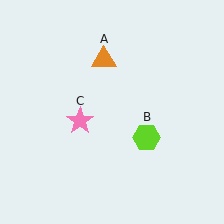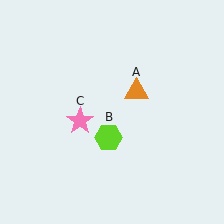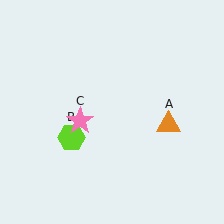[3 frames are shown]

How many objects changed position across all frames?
2 objects changed position: orange triangle (object A), lime hexagon (object B).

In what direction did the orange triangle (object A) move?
The orange triangle (object A) moved down and to the right.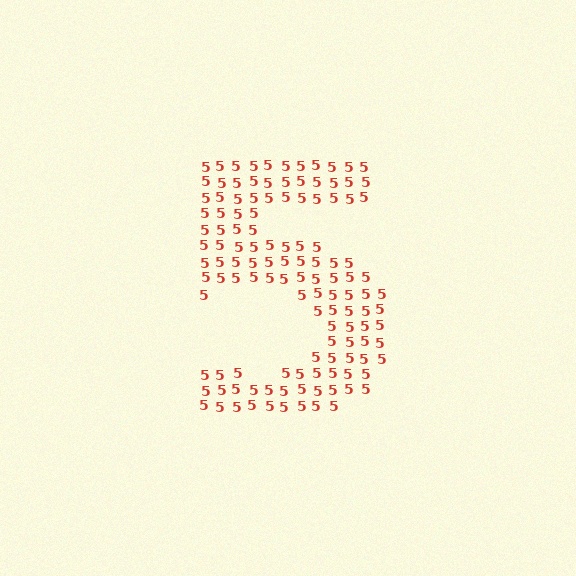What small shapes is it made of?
It is made of small digit 5's.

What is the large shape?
The large shape is the digit 5.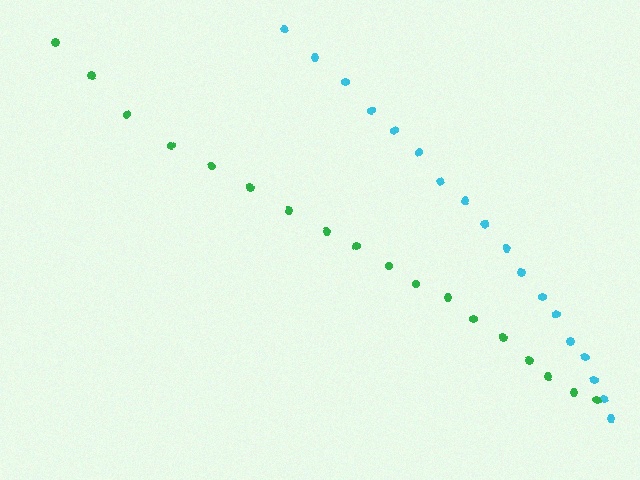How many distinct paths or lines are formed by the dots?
There are 2 distinct paths.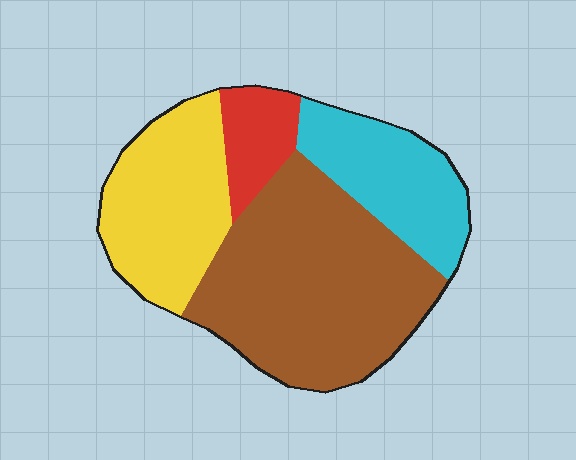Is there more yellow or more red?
Yellow.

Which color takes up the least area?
Red, at roughly 10%.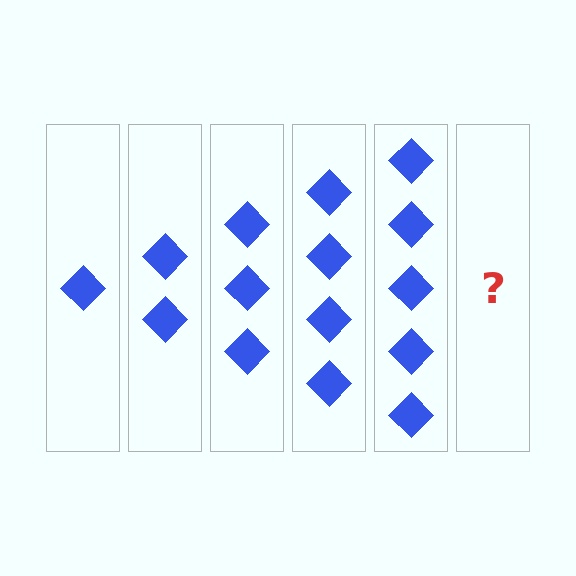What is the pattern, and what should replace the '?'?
The pattern is that each step adds one more diamond. The '?' should be 6 diamonds.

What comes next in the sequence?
The next element should be 6 diamonds.